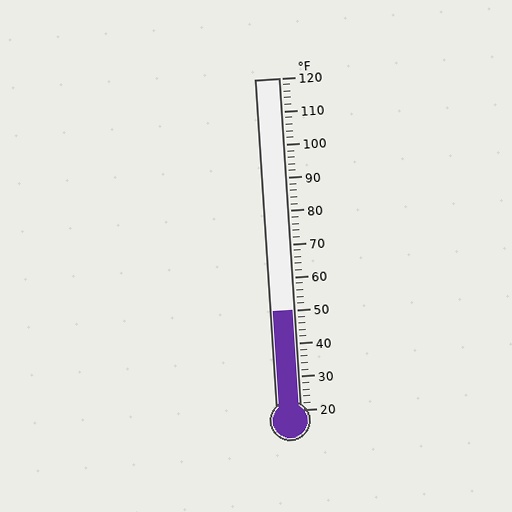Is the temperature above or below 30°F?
The temperature is above 30°F.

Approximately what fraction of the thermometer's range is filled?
The thermometer is filled to approximately 30% of its range.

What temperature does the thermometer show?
The thermometer shows approximately 50°F.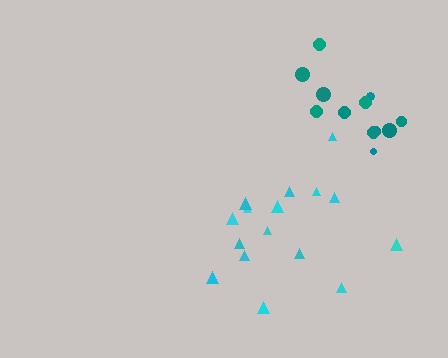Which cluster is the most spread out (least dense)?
Cyan.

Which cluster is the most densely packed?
Teal.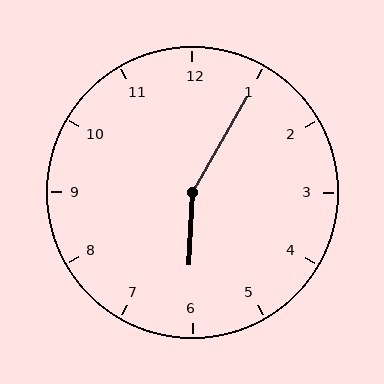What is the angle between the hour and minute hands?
Approximately 152 degrees.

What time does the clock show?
6:05.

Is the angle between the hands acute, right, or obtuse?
It is obtuse.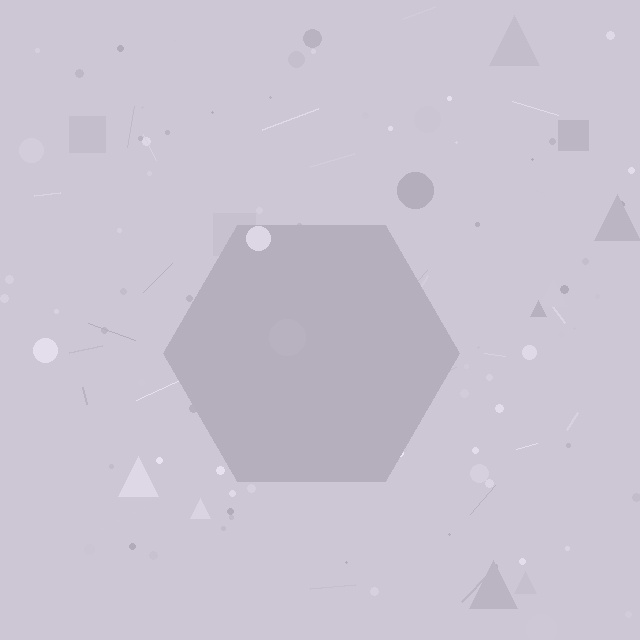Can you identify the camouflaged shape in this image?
The camouflaged shape is a hexagon.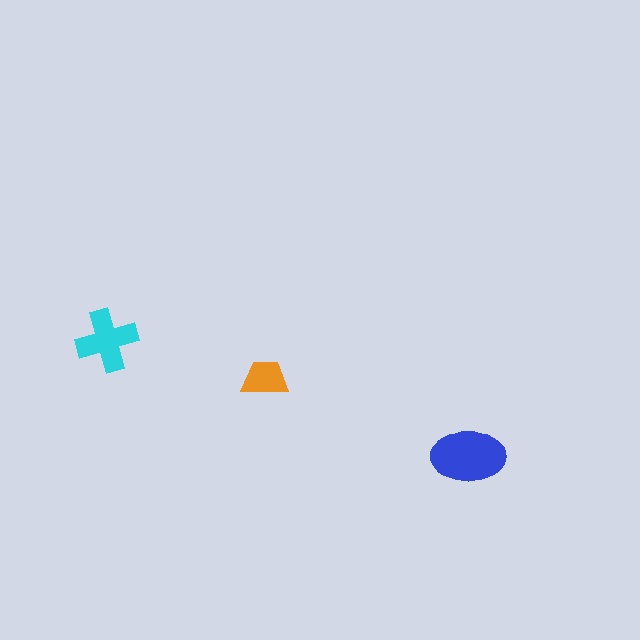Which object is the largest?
The blue ellipse.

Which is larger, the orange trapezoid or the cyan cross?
The cyan cross.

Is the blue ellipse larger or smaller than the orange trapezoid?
Larger.